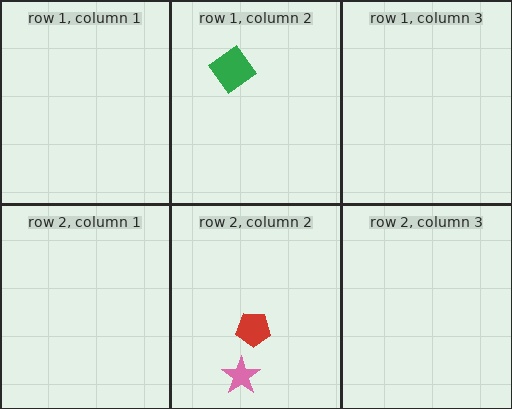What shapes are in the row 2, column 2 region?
The red pentagon, the pink star.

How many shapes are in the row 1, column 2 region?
1.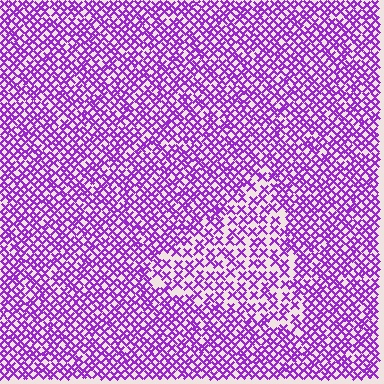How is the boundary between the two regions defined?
The boundary is defined by a change in element density (approximately 1.6x ratio). All elements are the same color, size, and shape.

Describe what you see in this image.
The image contains small purple elements arranged at two different densities. A triangle-shaped region is visible where the elements are less densely packed than the surrounding area.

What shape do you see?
I see a triangle.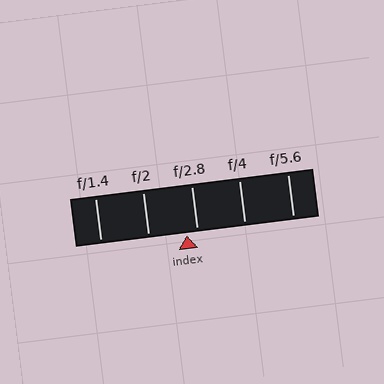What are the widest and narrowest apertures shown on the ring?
The widest aperture shown is f/1.4 and the narrowest is f/5.6.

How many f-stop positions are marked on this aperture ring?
There are 5 f-stop positions marked.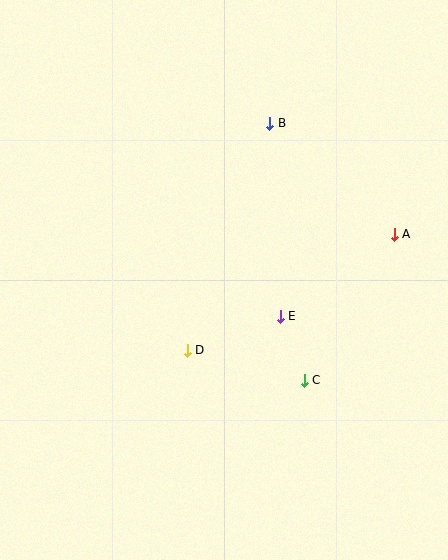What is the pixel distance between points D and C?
The distance between D and C is 121 pixels.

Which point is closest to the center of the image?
Point E at (280, 316) is closest to the center.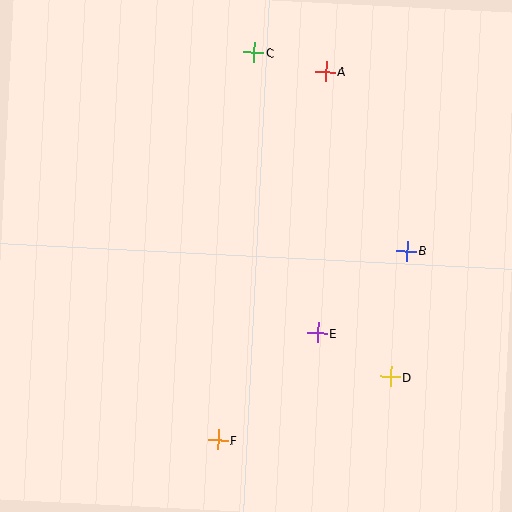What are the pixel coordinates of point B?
Point B is at (407, 251).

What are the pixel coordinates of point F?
Point F is at (218, 440).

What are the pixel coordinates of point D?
Point D is at (390, 377).